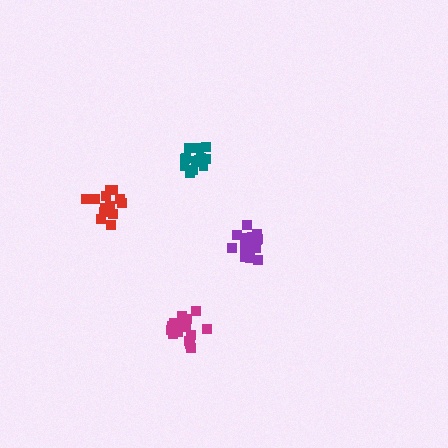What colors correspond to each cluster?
The clusters are colored: teal, purple, red, magenta.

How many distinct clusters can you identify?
There are 4 distinct clusters.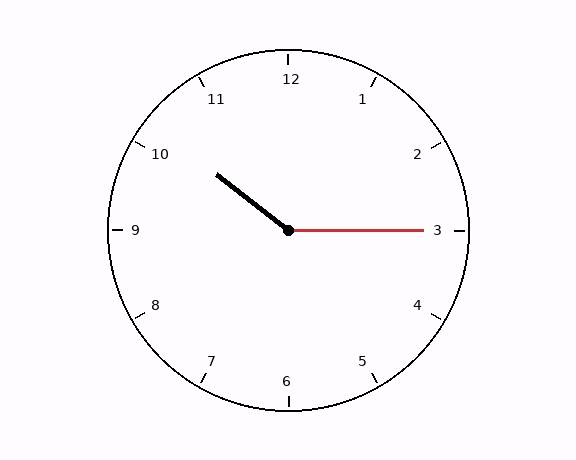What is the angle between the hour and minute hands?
Approximately 142 degrees.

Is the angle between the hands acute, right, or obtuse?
It is obtuse.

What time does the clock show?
10:15.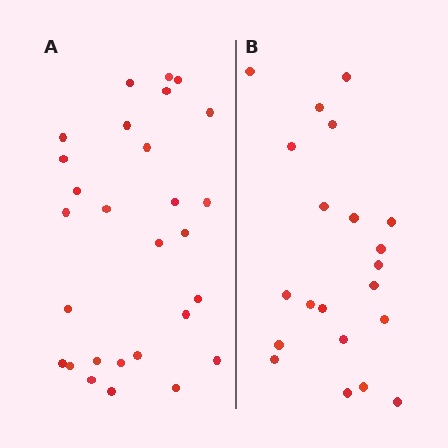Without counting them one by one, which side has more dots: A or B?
Region A (the left region) has more dots.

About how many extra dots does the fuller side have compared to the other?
Region A has roughly 8 or so more dots than region B.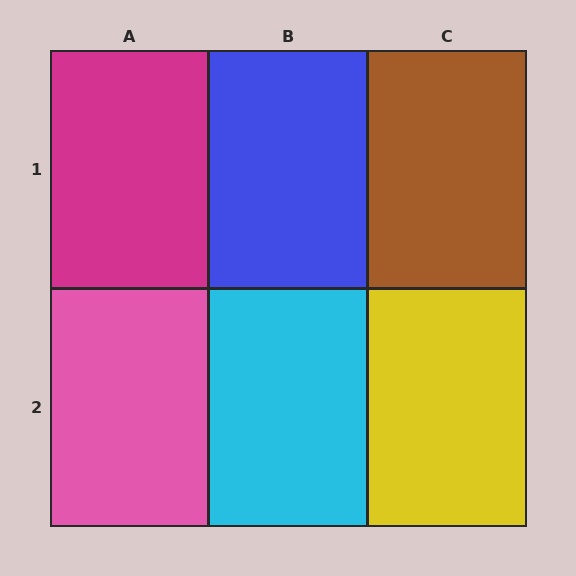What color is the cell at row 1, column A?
Magenta.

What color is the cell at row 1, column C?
Brown.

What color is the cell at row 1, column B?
Blue.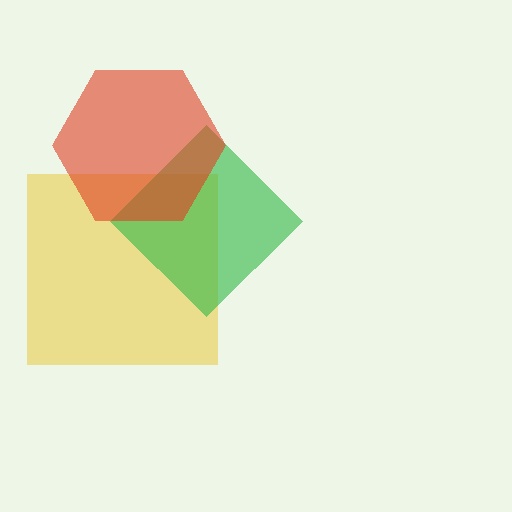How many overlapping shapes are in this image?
There are 3 overlapping shapes in the image.